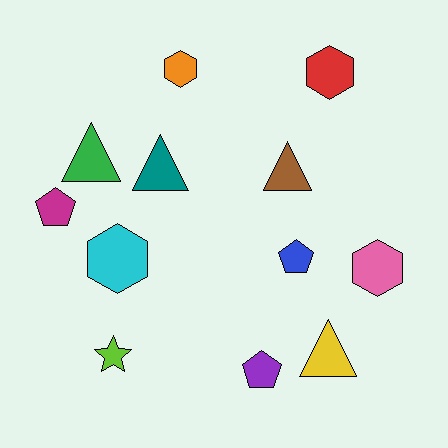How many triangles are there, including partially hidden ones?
There are 4 triangles.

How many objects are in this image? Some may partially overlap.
There are 12 objects.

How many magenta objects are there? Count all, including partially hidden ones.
There is 1 magenta object.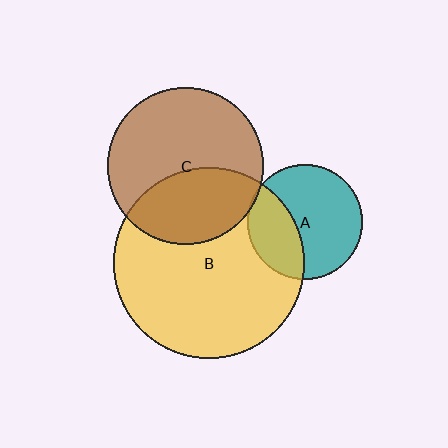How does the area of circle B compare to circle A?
Approximately 2.7 times.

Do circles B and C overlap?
Yes.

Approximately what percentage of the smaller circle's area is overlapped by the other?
Approximately 40%.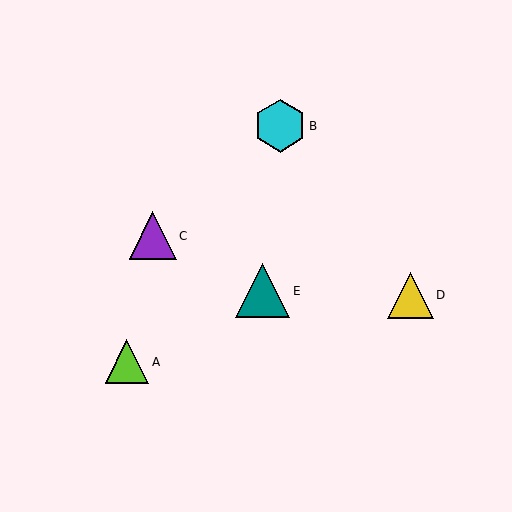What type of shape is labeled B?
Shape B is a cyan hexagon.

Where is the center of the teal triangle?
The center of the teal triangle is at (263, 291).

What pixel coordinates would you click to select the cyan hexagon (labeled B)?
Click at (280, 126) to select the cyan hexagon B.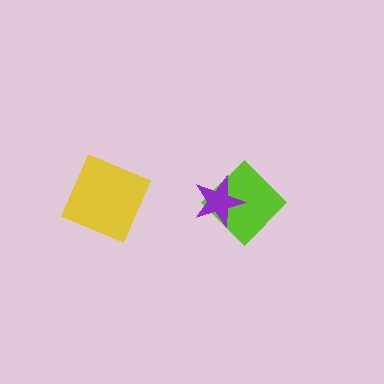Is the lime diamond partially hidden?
Yes, it is partially covered by another shape.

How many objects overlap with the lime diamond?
1 object overlaps with the lime diamond.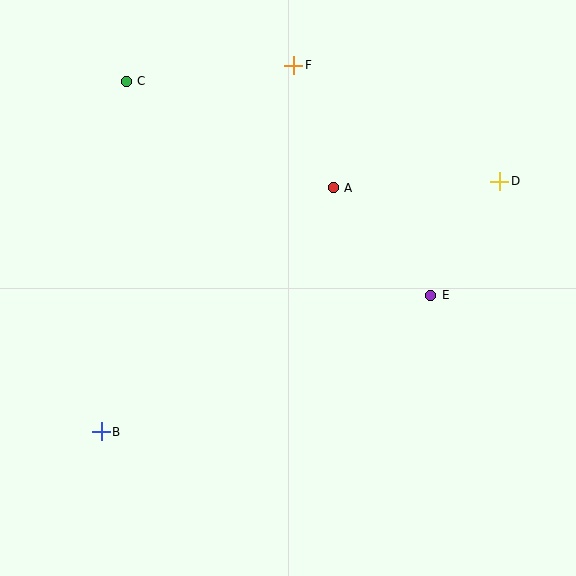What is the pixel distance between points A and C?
The distance between A and C is 233 pixels.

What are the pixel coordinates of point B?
Point B is at (101, 432).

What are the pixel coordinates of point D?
Point D is at (500, 181).